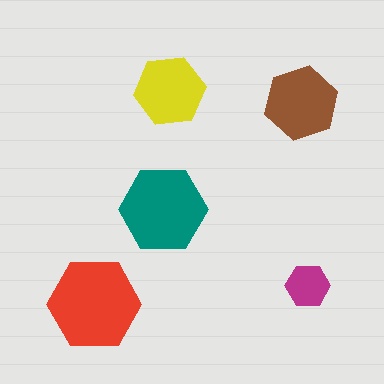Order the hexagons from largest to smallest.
the red one, the teal one, the brown one, the yellow one, the magenta one.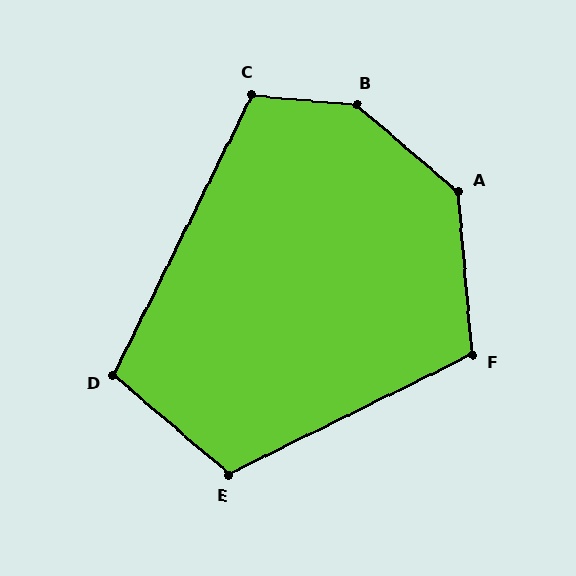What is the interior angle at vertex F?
Approximately 112 degrees (obtuse).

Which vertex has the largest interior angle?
B, at approximately 144 degrees.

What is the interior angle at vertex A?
Approximately 135 degrees (obtuse).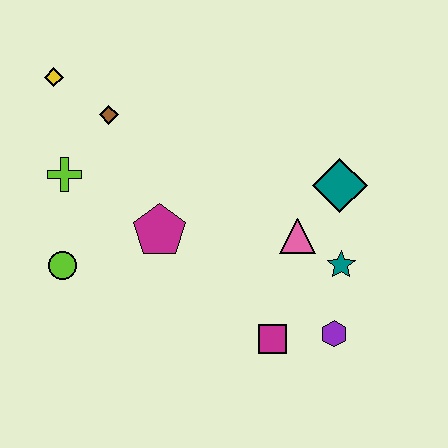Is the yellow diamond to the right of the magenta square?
No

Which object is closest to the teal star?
The pink triangle is closest to the teal star.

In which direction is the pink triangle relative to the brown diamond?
The pink triangle is to the right of the brown diamond.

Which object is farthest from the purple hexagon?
The yellow diamond is farthest from the purple hexagon.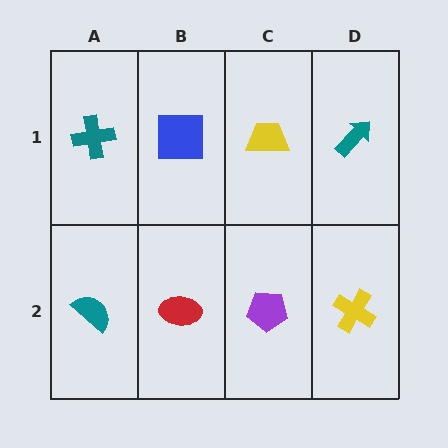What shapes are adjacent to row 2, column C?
A yellow trapezoid (row 1, column C), a red ellipse (row 2, column B), a yellow cross (row 2, column D).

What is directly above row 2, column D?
A teal arrow.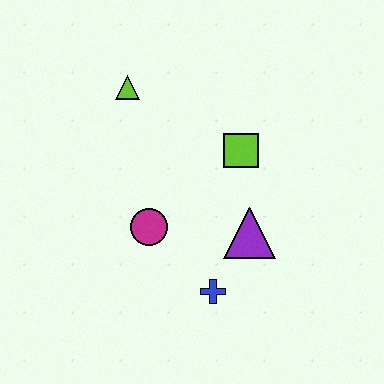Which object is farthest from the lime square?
The blue cross is farthest from the lime square.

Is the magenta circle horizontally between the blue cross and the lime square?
No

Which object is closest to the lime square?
The purple triangle is closest to the lime square.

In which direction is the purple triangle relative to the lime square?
The purple triangle is below the lime square.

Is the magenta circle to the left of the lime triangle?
No